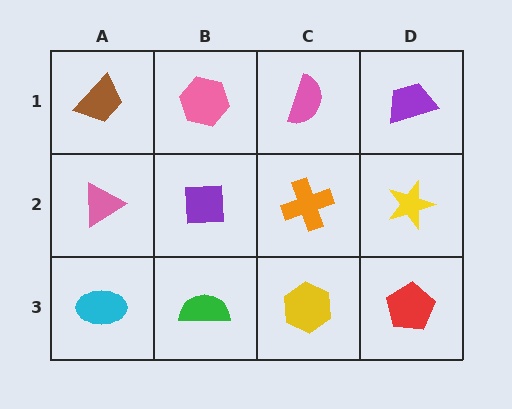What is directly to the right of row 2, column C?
A yellow star.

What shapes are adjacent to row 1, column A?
A pink triangle (row 2, column A), a pink hexagon (row 1, column B).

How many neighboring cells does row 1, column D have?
2.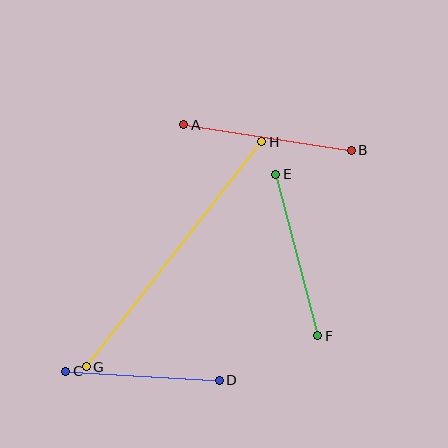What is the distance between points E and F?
The distance is approximately 167 pixels.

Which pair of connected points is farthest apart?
Points G and H are farthest apart.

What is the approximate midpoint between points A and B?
The midpoint is at approximately (268, 137) pixels.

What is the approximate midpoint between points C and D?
The midpoint is at approximately (142, 376) pixels.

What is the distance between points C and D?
The distance is approximately 154 pixels.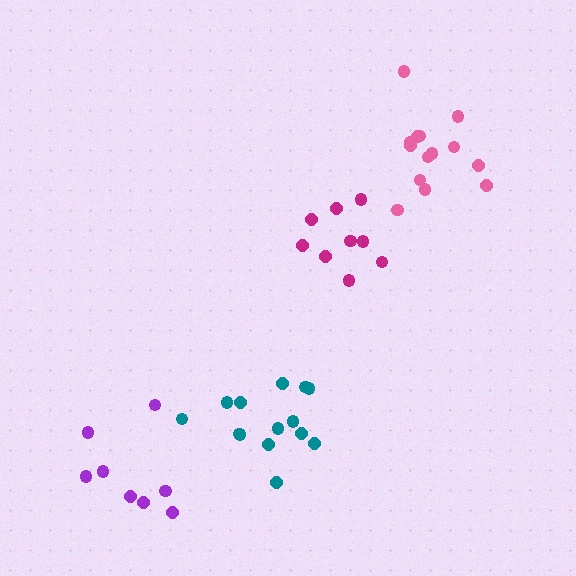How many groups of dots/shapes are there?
There are 4 groups.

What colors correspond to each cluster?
The clusters are colored: teal, magenta, pink, purple.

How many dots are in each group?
Group 1: 14 dots, Group 2: 9 dots, Group 3: 14 dots, Group 4: 8 dots (45 total).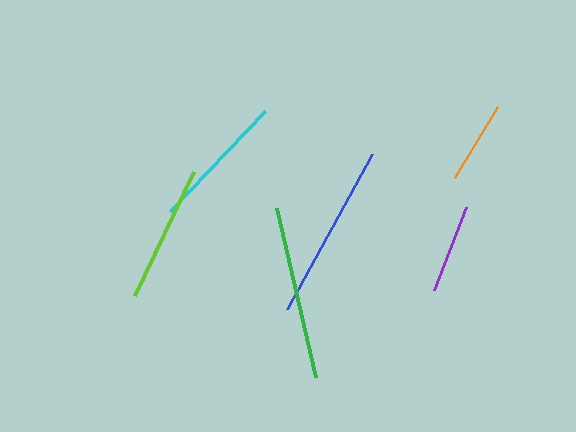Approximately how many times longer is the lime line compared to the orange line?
The lime line is approximately 1.7 times the length of the orange line.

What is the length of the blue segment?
The blue segment is approximately 176 pixels long.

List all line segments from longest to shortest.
From longest to shortest: blue, green, lime, cyan, purple, orange.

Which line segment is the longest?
The blue line is the longest at approximately 176 pixels.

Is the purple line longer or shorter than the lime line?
The lime line is longer than the purple line.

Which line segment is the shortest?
The orange line is the shortest at approximately 83 pixels.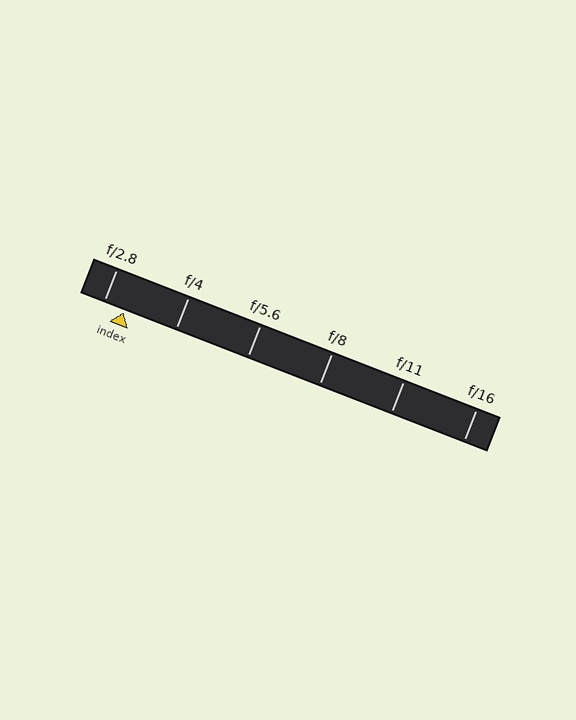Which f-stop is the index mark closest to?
The index mark is closest to f/2.8.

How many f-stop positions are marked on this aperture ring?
There are 6 f-stop positions marked.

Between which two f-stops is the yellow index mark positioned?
The index mark is between f/2.8 and f/4.